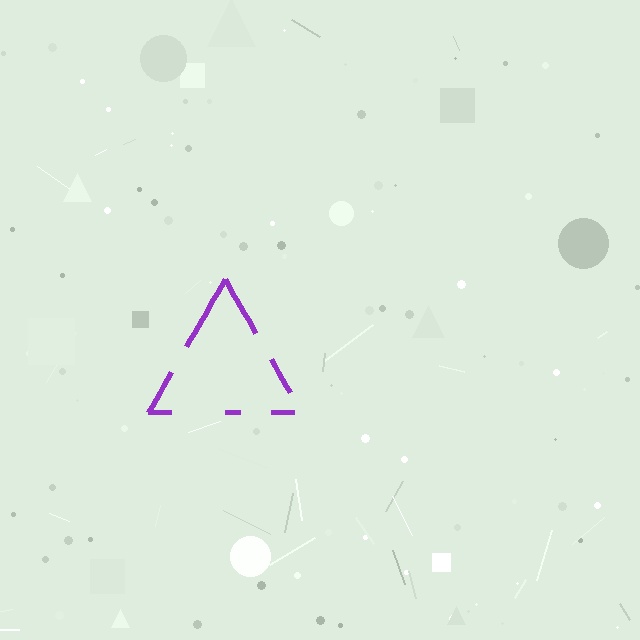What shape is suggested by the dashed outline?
The dashed outline suggests a triangle.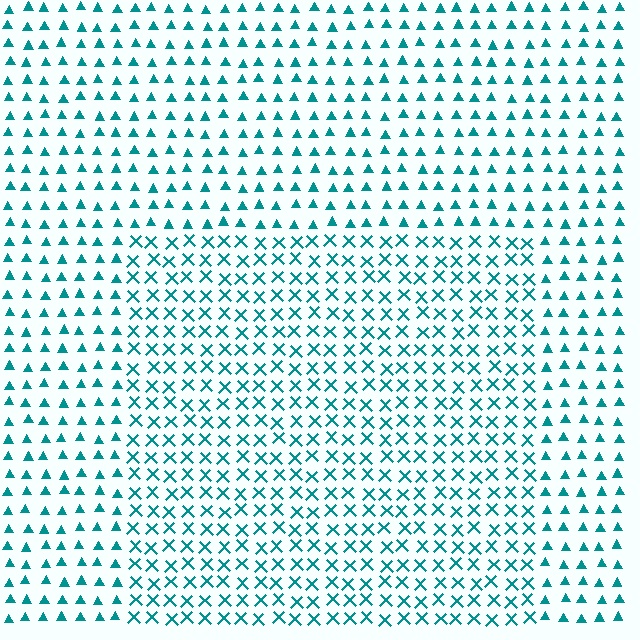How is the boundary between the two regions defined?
The boundary is defined by a change in element shape: X marks inside vs. triangles outside. All elements share the same color and spacing.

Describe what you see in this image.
The image is filled with small teal elements arranged in a uniform grid. A rectangle-shaped region contains X marks, while the surrounding area contains triangles. The boundary is defined purely by the change in element shape.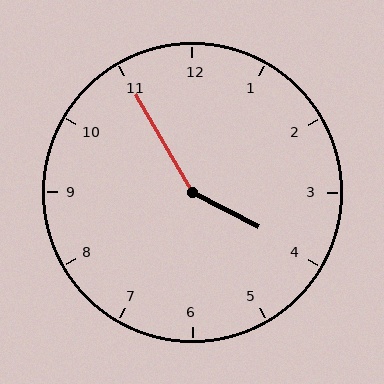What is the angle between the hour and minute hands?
Approximately 148 degrees.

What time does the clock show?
3:55.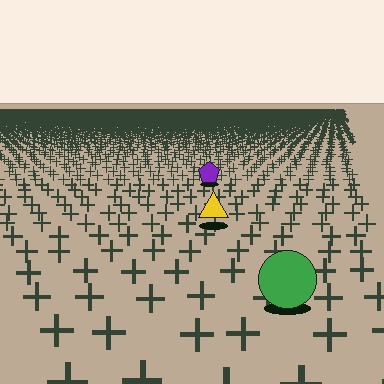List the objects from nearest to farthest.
From nearest to farthest: the green circle, the yellow triangle, the purple pentagon.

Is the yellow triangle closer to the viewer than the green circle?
No. The green circle is closer — you can tell from the texture gradient: the ground texture is coarser near it.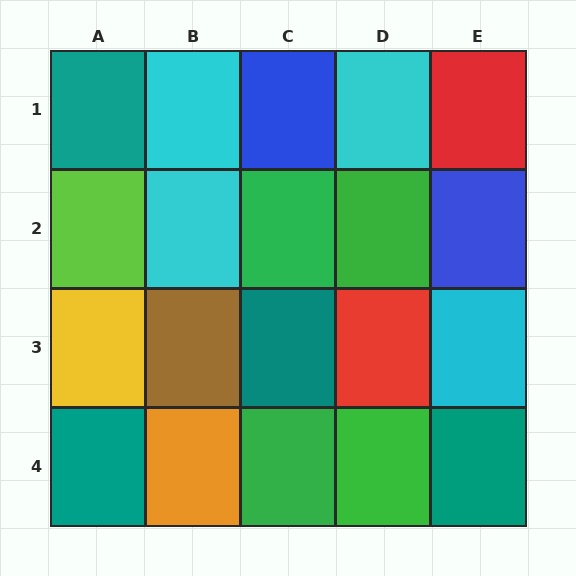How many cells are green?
4 cells are green.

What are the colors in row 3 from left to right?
Yellow, brown, teal, red, cyan.